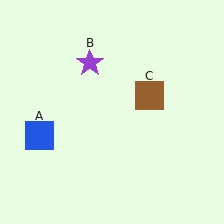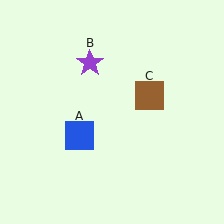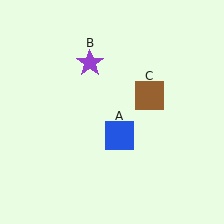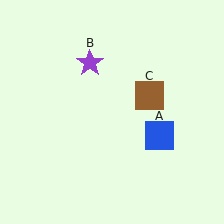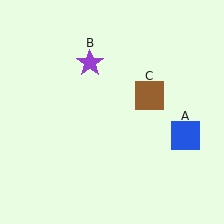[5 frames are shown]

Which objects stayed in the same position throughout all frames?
Purple star (object B) and brown square (object C) remained stationary.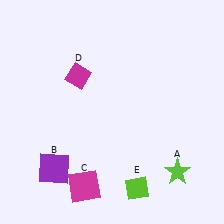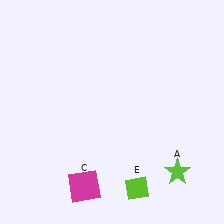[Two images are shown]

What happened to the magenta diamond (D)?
The magenta diamond (D) was removed in Image 2. It was in the top-left area of Image 1.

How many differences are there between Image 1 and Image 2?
There are 2 differences between the two images.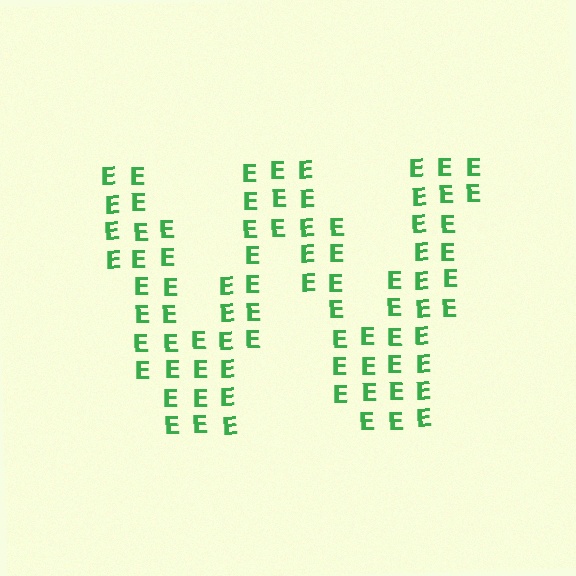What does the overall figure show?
The overall figure shows the letter W.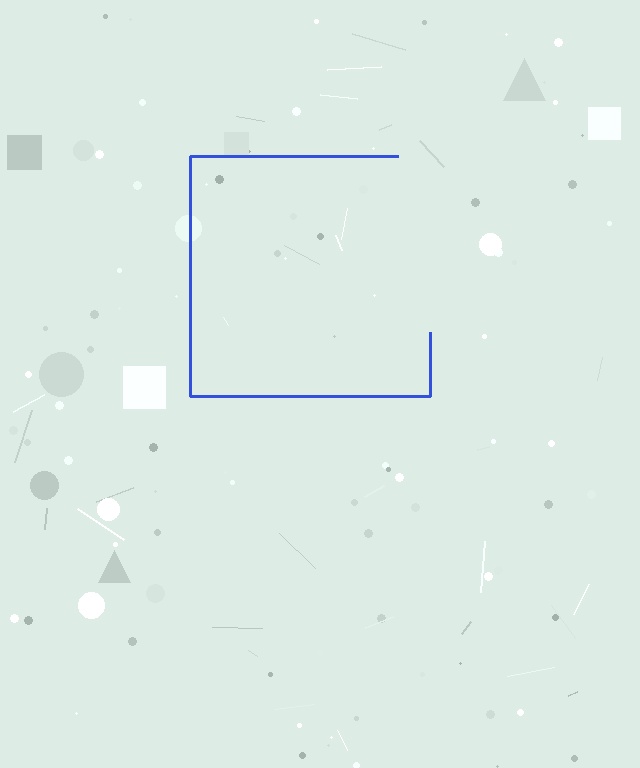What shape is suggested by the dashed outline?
The dashed outline suggests a square.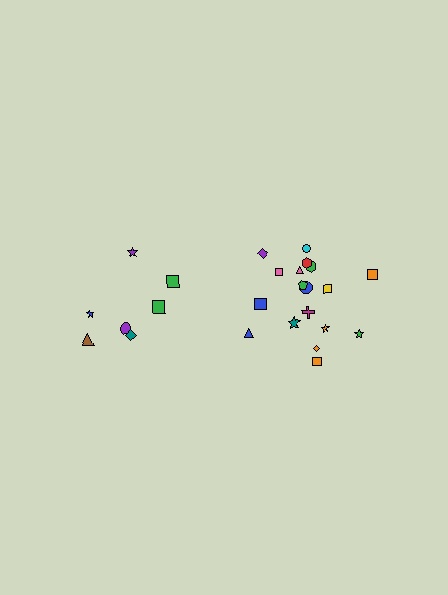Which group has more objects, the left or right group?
The right group.